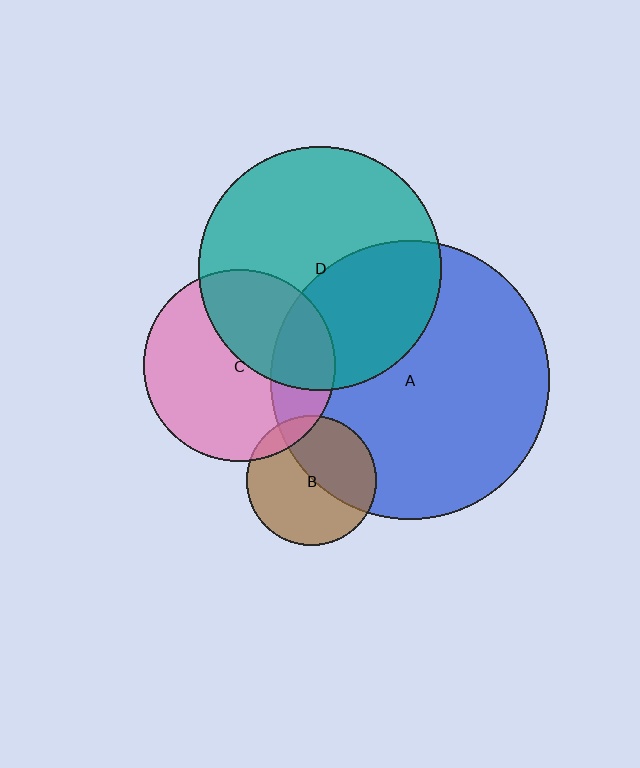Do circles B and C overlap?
Yes.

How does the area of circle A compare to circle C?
Approximately 2.1 times.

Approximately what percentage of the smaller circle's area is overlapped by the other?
Approximately 10%.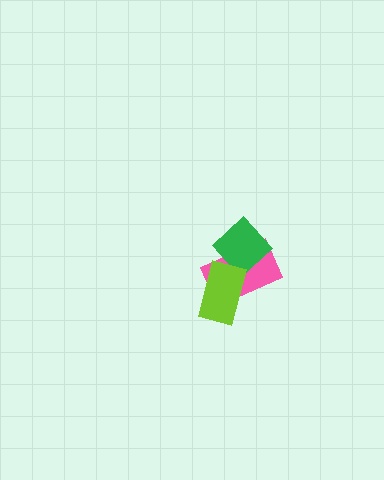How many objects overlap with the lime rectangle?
2 objects overlap with the lime rectangle.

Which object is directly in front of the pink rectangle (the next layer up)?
The green diamond is directly in front of the pink rectangle.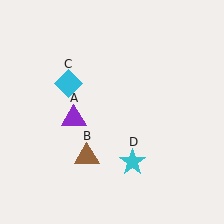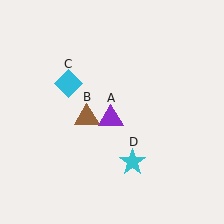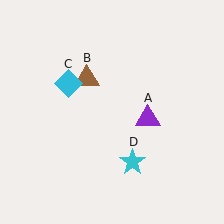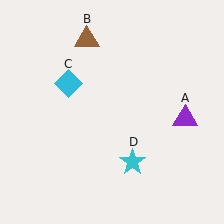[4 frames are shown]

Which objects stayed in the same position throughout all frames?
Cyan diamond (object C) and cyan star (object D) remained stationary.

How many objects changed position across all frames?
2 objects changed position: purple triangle (object A), brown triangle (object B).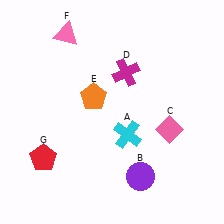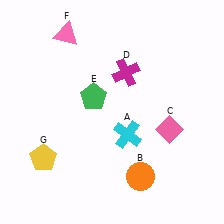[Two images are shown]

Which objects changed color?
B changed from purple to orange. E changed from orange to green. G changed from red to yellow.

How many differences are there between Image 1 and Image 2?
There are 3 differences between the two images.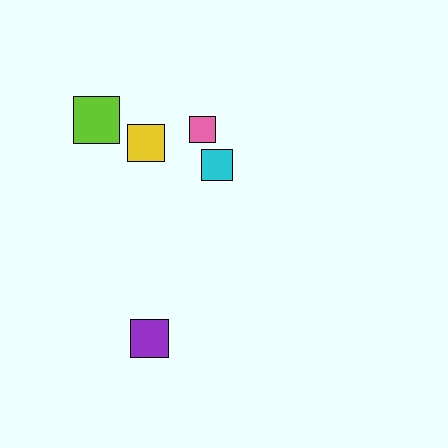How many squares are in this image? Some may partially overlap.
There are 5 squares.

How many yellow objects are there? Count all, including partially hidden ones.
There is 1 yellow object.